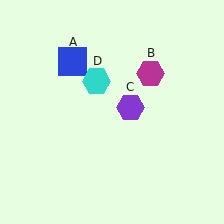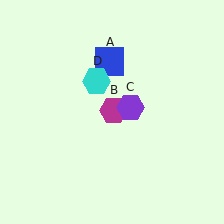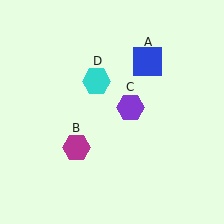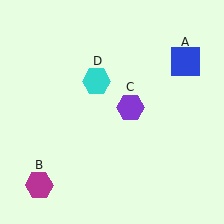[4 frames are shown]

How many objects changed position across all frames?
2 objects changed position: blue square (object A), magenta hexagon (object B).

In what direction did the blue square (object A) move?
The blue square (object A) moved right.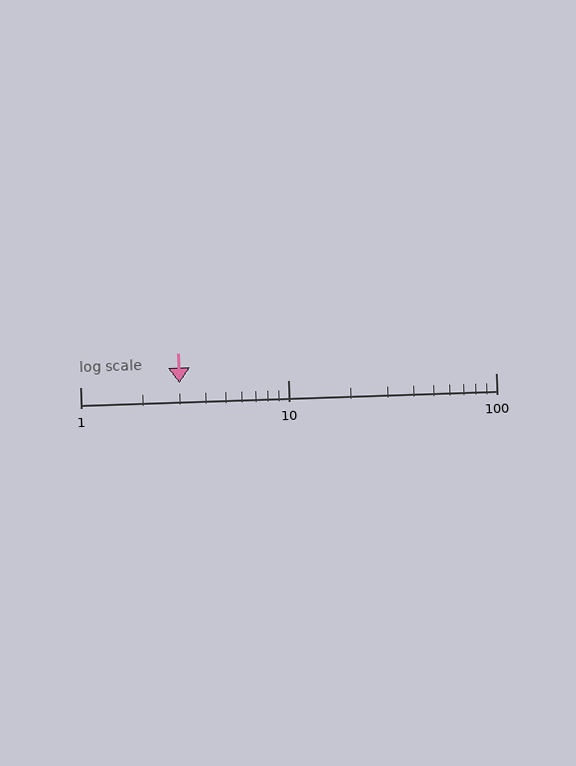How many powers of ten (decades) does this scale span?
The scale spans 2 decades, from 1 to 100.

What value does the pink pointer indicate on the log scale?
The pointer indicates approximately 3.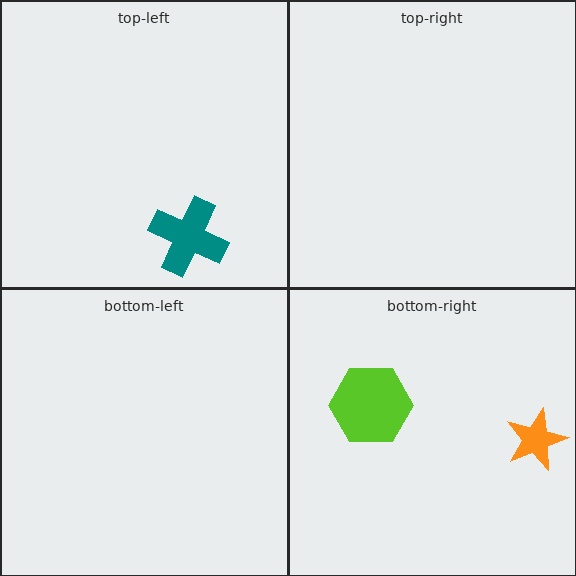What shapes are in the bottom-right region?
The orange star, the lime hexagon.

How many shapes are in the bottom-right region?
2.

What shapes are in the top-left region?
The teal cross.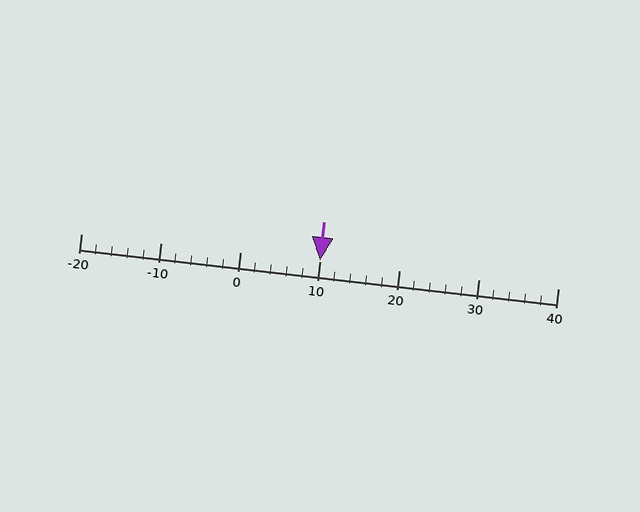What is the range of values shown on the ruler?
The ruler shows values from -20 to 40.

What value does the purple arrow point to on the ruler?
The purple arrow points to approximately 10.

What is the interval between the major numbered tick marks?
The major tick marks are spaced 10 units apart.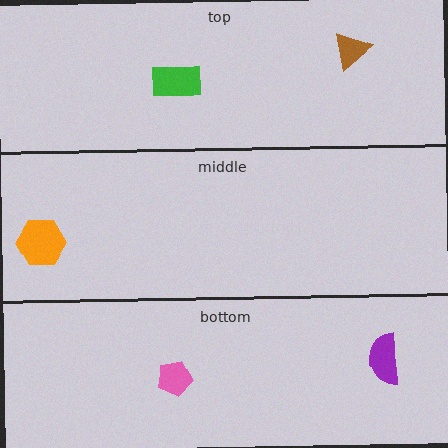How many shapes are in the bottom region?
2.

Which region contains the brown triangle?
The top region.